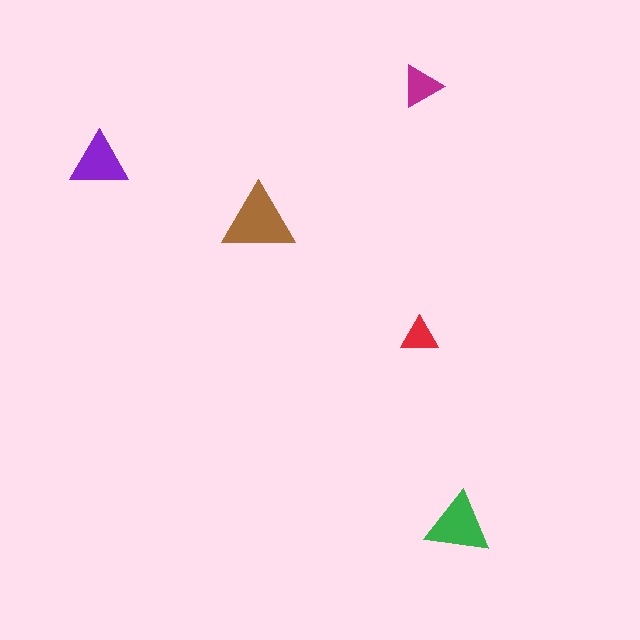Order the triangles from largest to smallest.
the brown one, the green one, the purple one, the magenta one, the red one.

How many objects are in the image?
There are 5 objects in the image.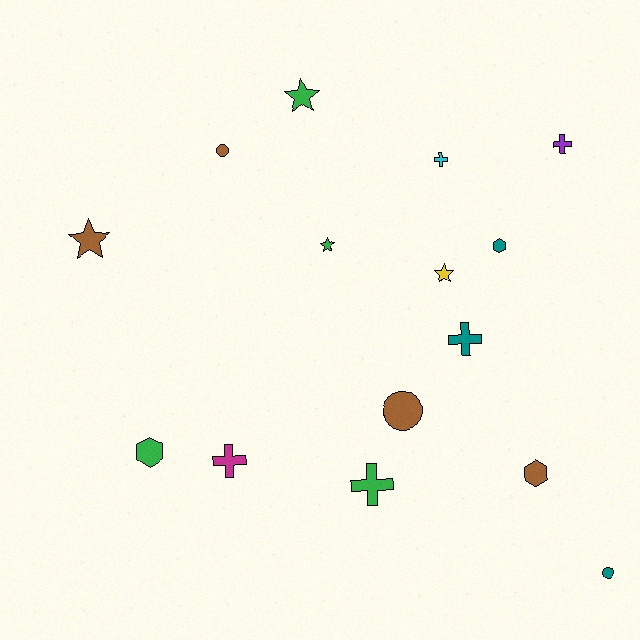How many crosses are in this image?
There are 5 crosses.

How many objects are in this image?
There are 15 objects.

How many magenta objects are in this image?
There is 1 magenta object.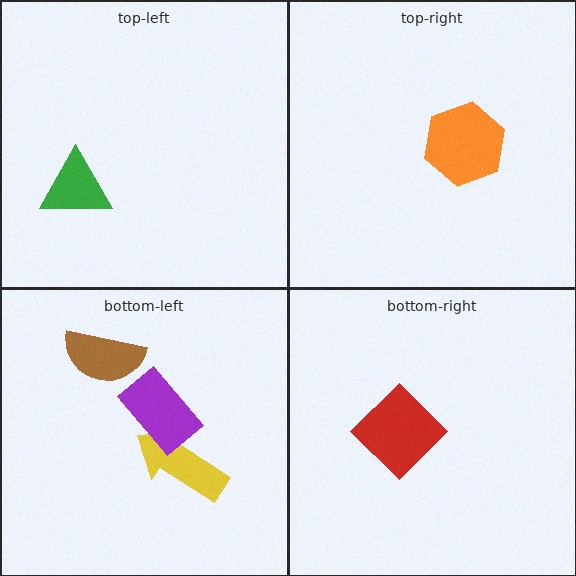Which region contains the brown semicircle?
The bottom-left region.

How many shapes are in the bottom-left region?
3.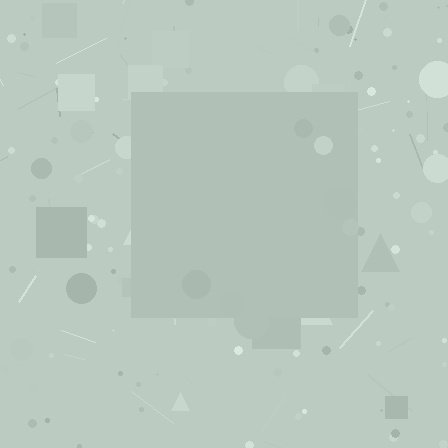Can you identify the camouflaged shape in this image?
The camouflaged shape is a square.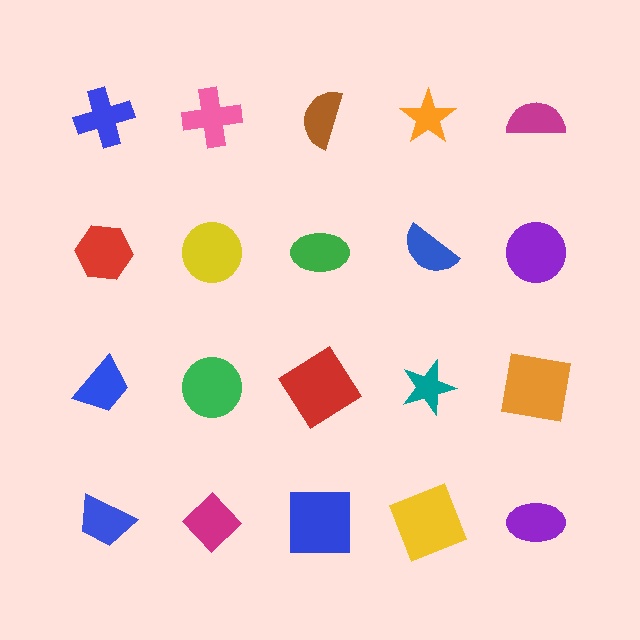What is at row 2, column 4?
A blue semicircle.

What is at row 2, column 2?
A yellow circle.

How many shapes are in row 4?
5 shapes.